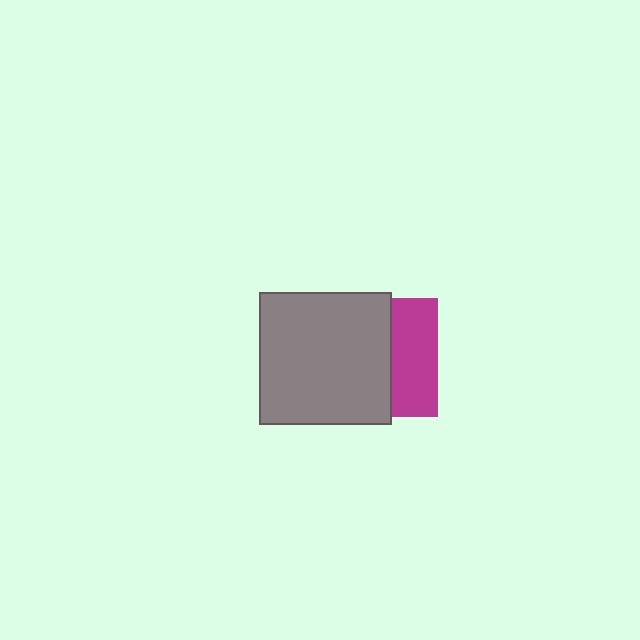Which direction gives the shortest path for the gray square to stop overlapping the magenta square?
Moving left gives the shortest separation.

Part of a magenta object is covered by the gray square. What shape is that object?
It is a square.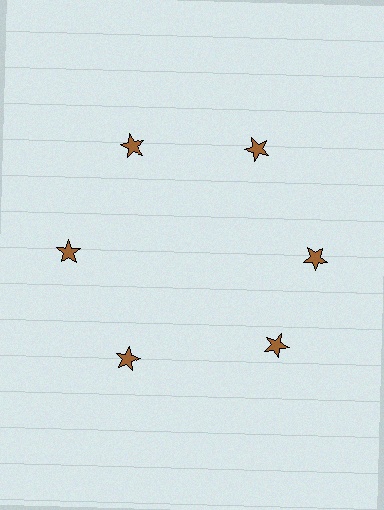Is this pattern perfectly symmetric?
No. The 6 brown stars are arranged in a ring, but one element near the 5 o'clock position is rotated out of alignment along the ring, breaking the 6-fold rotational symmetry.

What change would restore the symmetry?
The symmetry would be restored by rotating it back into even spacing with its neighbors so that all 6 stars sit at equal angles and equal distance from the center.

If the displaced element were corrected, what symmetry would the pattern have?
It would have 6-fold rotational symmetry — the pattern would map onto itself every 60 degrees.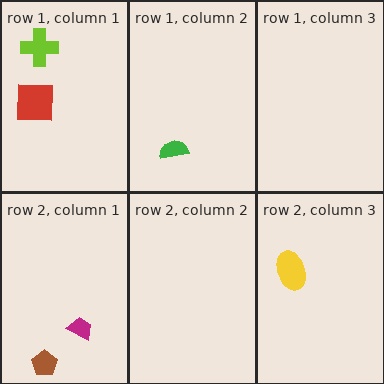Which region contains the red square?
The row 1, column 1 region.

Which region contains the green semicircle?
The row 1, column 2 region.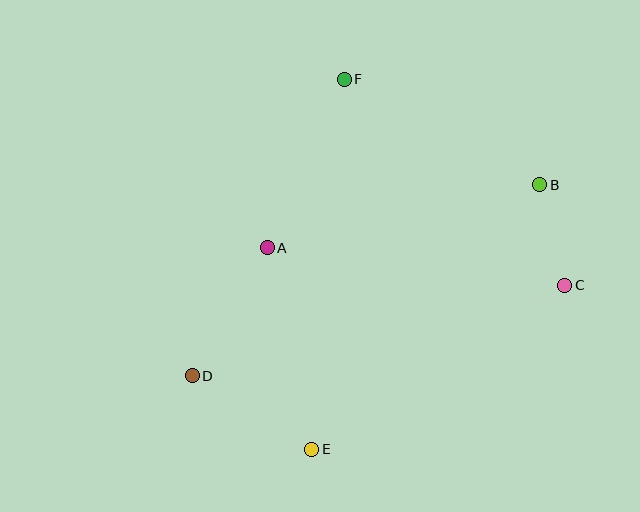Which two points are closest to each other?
Points B and C are closest to each other.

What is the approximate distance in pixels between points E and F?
The distance between E and F is approximately 372 pixels.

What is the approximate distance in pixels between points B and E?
The distance between B and E is approximately 349 pixels.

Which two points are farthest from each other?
Points B and D are farthest from each other.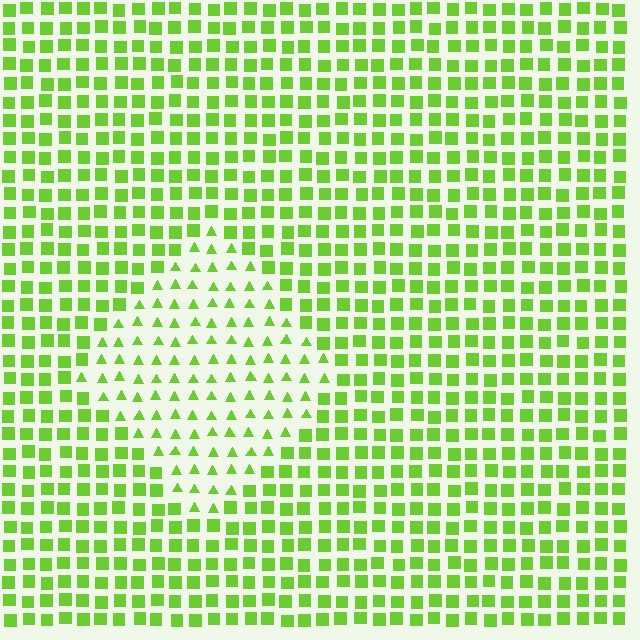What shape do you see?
I see a diamond.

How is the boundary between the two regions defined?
The boundary is defined by a change in element shape: triangles inside vs. squares outside. All elements share the same color and spacing.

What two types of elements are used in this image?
The image uses triangles inside the diamond region and squares outside it.